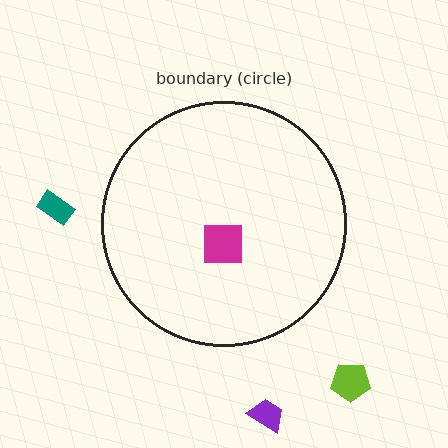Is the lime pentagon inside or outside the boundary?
Outside.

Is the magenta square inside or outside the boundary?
Inside.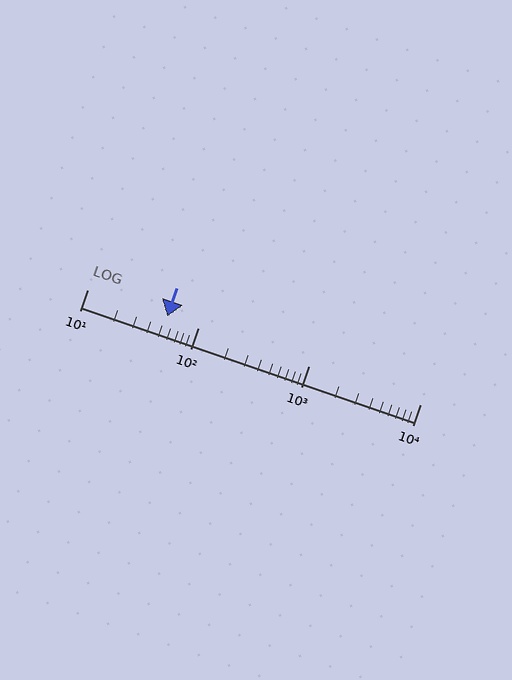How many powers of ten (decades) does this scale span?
The scale spans 3 decades, from 10 to 10000.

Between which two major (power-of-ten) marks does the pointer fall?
The pointer is between 10 and 100.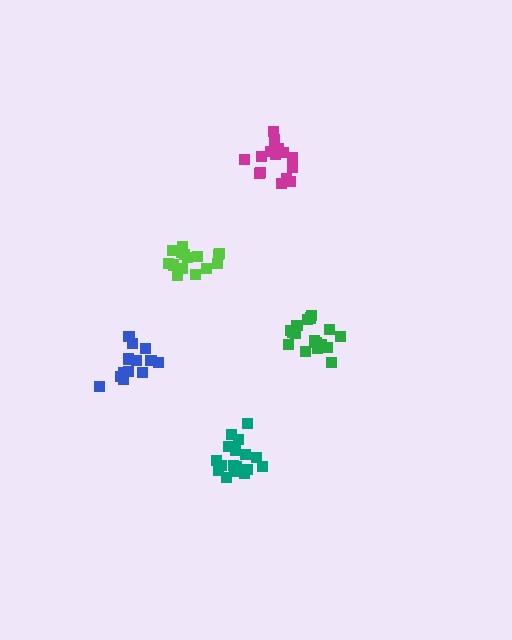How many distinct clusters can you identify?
There are 5 distinct clusters.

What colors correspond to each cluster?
The clusters are colored: blue, magenta, green, teal, lime.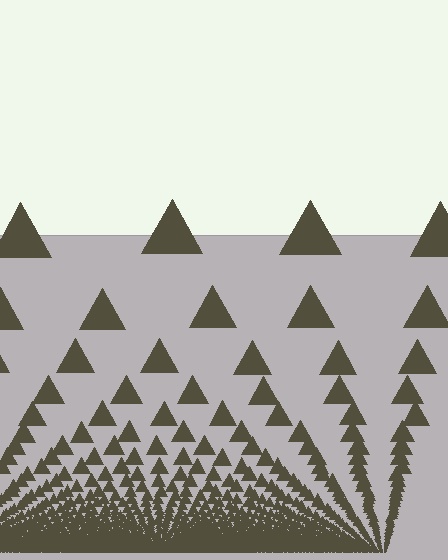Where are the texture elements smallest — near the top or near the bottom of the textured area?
Near the bottom.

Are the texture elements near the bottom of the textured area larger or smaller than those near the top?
Smaller. The gradient is inverted — elements near the bottom are smaller and denser.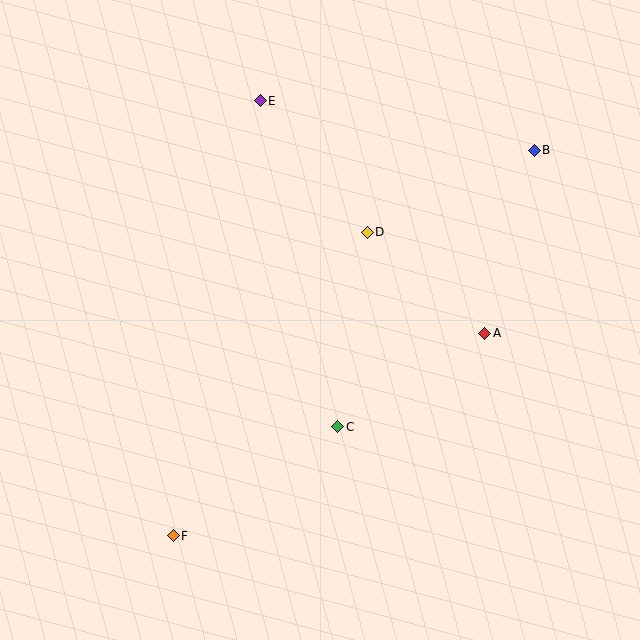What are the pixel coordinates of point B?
Point B is at (534, 150).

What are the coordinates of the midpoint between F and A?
The midpoint between F and A is at (329, 435).